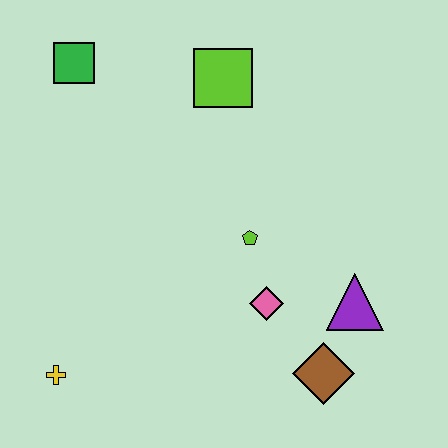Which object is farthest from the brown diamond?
The green square is farthest from the brown diamond.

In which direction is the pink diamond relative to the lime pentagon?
The pink diamond is below the lime pentagon.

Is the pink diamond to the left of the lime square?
No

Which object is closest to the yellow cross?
The pink diamond is closest to the yellow cross.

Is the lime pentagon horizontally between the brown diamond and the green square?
Yes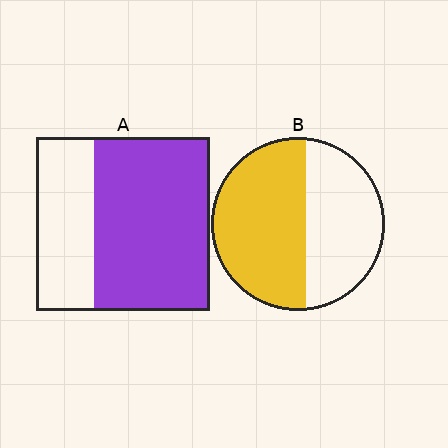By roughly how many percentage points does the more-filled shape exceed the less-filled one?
By roughly 10 percentage points (A over B).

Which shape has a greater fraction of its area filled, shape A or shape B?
Shape A.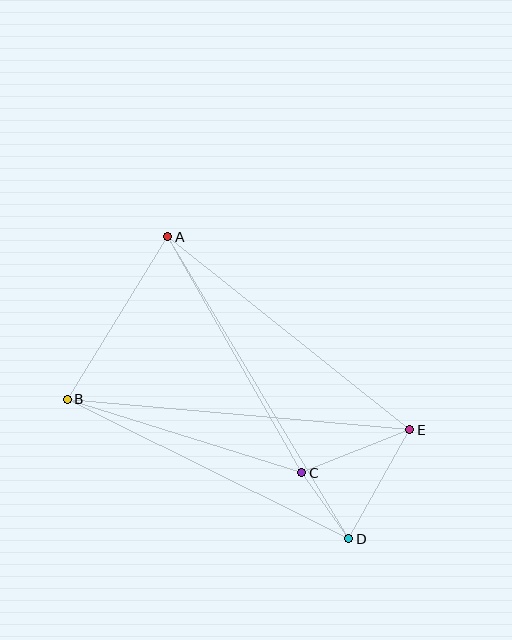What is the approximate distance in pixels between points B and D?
The distance between B and D is approximately 314 pixels.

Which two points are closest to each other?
Points C and D are closest to each other.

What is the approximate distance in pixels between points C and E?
The distance between C and E is approximately 116 pixels.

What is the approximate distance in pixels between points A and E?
The distance between A and E is approximately 310 pixels.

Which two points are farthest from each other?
Points A and D are farthest from each other.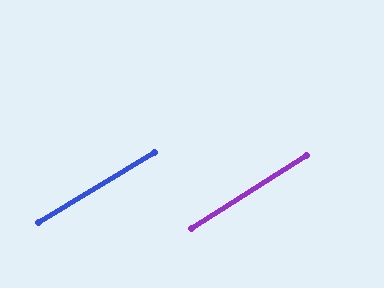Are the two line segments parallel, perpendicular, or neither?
Parallel — their directions differ by only 1.2°.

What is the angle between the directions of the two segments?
Approximately 1 degree.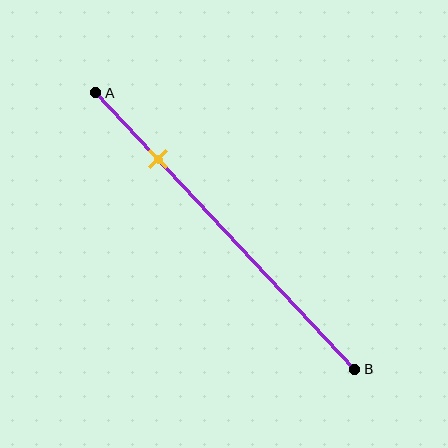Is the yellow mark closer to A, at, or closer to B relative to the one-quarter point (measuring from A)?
The yellow mark is approximately at the one-quarter point of segment AB.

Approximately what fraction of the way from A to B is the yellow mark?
The yellow mark is approximately 25% of the way from A to B.